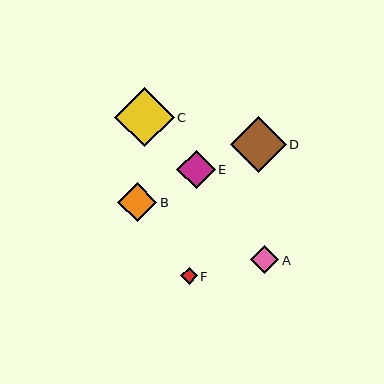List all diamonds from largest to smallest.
From largest to smallest: C, D, B, E, A, F.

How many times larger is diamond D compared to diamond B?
Diamond D is approximately 1.4 times the size of diamond B.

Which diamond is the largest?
Diamond C is the largest with a size of approximately 59 pixels.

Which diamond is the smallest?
Diamond F is the smallest with a size of approximately 16 pixels.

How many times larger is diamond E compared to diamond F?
Diamond E is approximately 2.4 times the size of diamond F.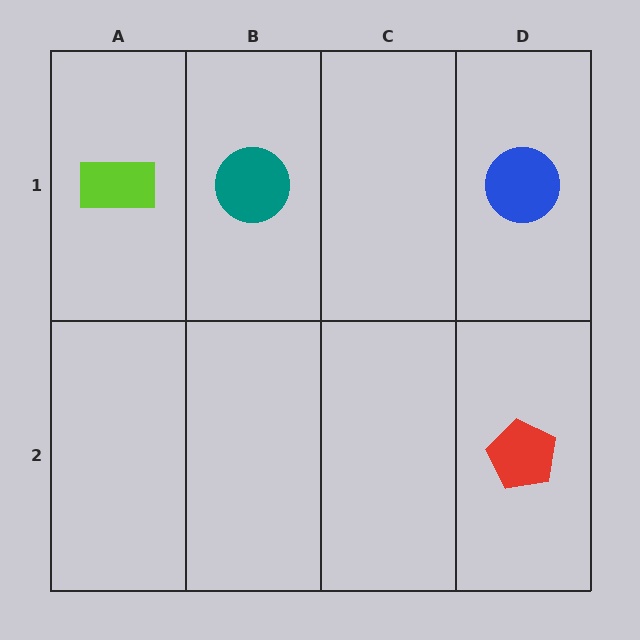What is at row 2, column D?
A red pentagon.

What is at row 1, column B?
A teal circle.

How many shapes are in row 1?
3 shapes.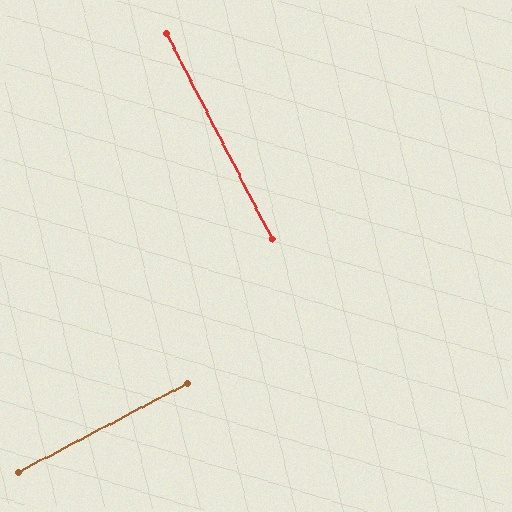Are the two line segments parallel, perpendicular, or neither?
Perpendicular — they meet at approximately 89°.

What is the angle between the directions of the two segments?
Approximately 89 degrees.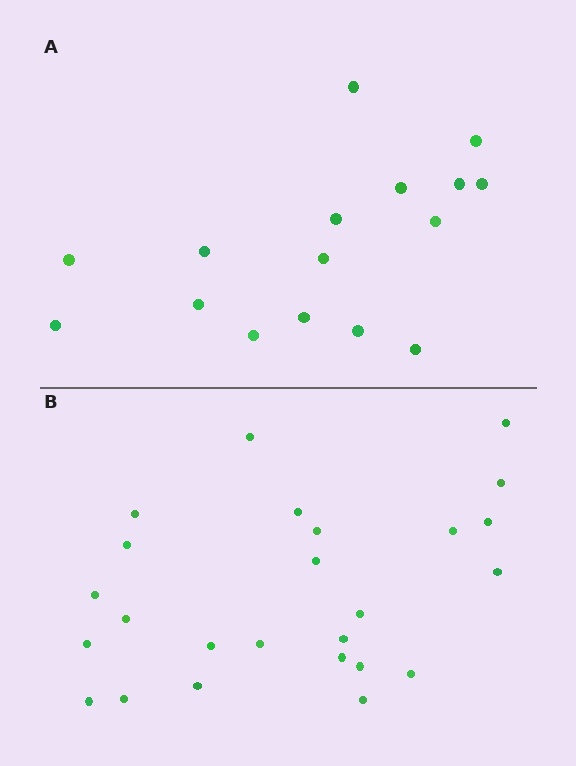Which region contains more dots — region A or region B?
Region B (the bottom region) has more dots.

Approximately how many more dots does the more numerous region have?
Region B has roughly 8 or so more dots than region A.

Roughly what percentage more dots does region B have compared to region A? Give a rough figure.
About 55% more.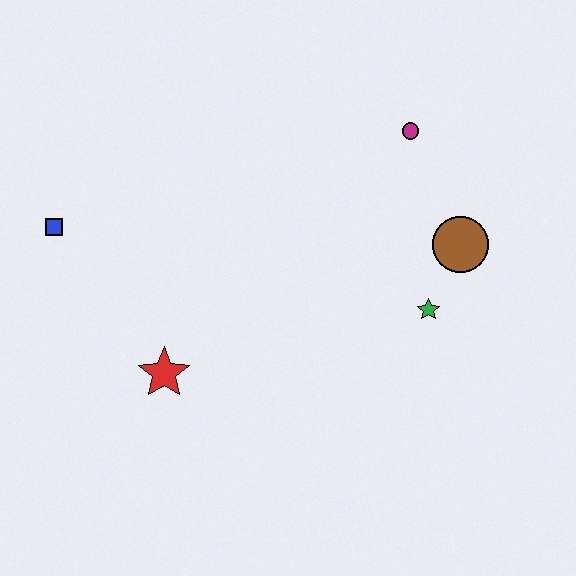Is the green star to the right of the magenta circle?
Yes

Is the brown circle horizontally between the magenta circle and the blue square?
No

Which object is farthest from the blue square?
The brown circle is farthest from the blue square.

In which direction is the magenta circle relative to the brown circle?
The magenta circle is above the brown circle.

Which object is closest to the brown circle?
The green star is closest to the brown circle.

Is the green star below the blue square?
Yes